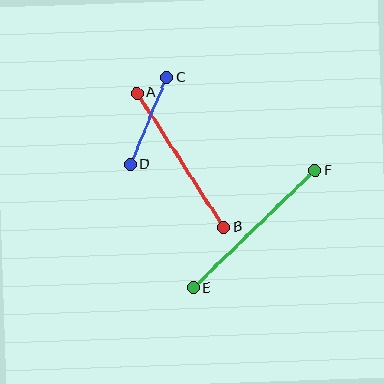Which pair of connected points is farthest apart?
Points E and F are farthest apart.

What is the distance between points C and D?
The distance is approximately 94 pixels.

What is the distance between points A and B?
The distance is approximately 160 pixels.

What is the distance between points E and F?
The distance is approximately 169 pixels.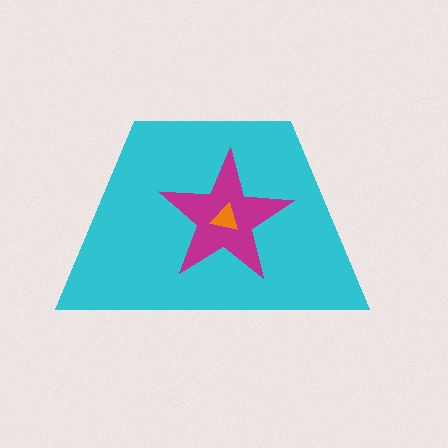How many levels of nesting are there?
3.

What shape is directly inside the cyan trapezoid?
The magenta star.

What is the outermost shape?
The cyan trapezoid.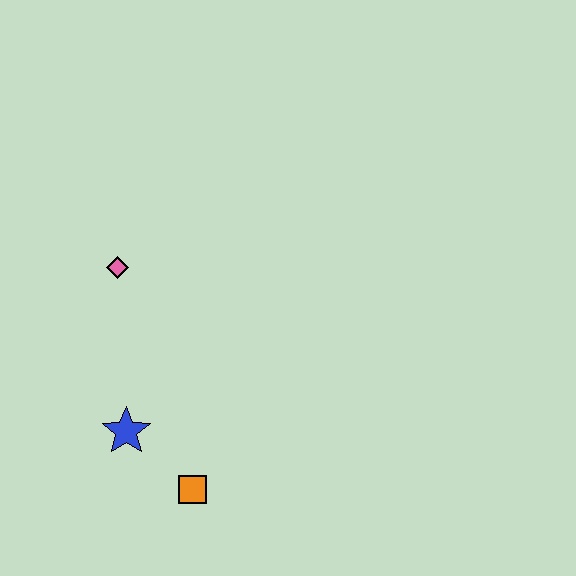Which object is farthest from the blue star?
The pink diamond is farthest from the blue star.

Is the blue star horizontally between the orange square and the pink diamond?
Yes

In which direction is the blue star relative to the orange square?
The blue star is to the left of the orange square.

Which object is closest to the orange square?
The blue star is closest to the orange square.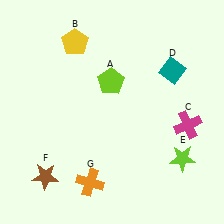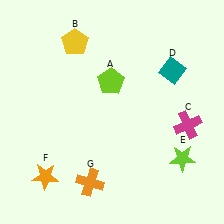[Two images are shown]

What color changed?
The star (F) changed from brown in Image 1 to orange in Image 2.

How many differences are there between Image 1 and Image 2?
There is 1 difference between the two images.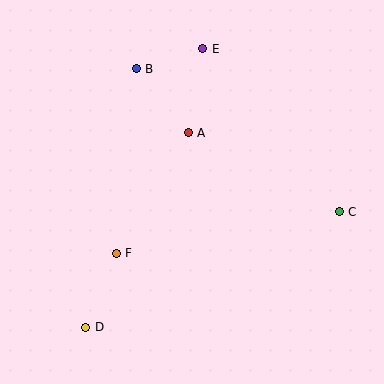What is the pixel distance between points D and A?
The distance between D and A is 220 pixels.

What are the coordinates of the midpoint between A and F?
The midpoint between A and F is at (152, 193).